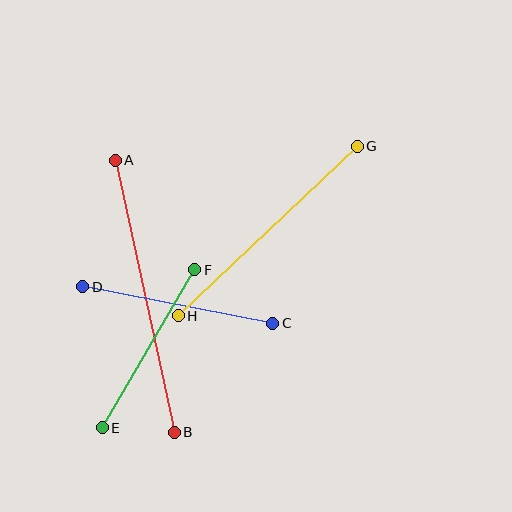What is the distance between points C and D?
The distance is approximately 194 pixels.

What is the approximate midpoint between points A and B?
The midpoint is at approximately (145, 296) pixels.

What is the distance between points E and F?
The distance is approximately 183 pixels.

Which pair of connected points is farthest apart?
Points A and B are farthest apart.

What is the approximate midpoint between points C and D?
The midpoint is at approximately (178, 305) pixels.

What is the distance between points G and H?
The distance is approximately 247 pixels.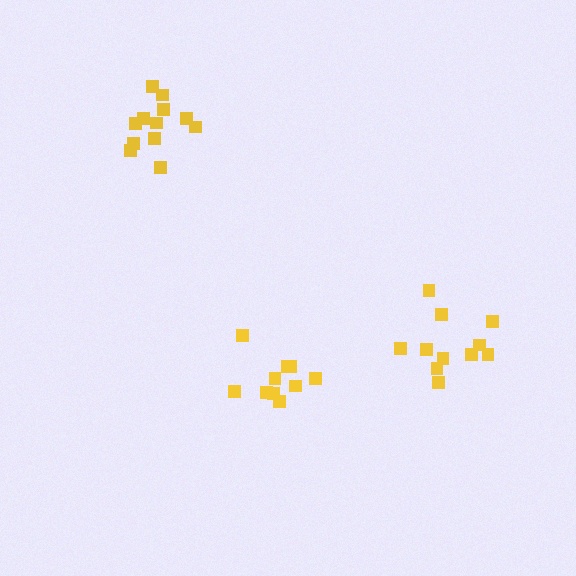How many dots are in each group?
Group 1: 12 dots, Group 2: 11 dots, Group 3: 10 dots (33 total).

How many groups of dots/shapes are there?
There are 3 groups.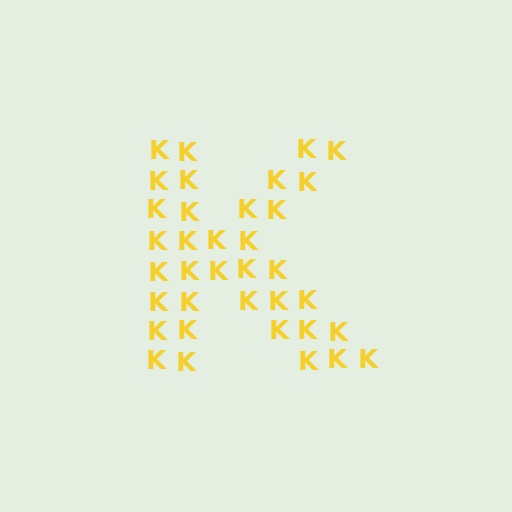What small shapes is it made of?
It is made of small letter K's.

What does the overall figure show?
The overall figure shows the letter K.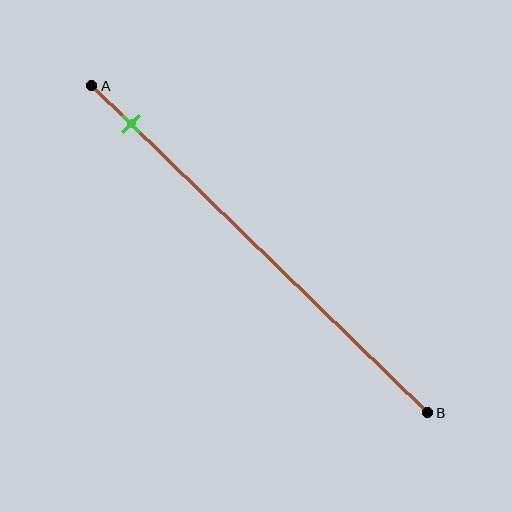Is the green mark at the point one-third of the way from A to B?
No, the mark is at about 10% from A, not at the 33% one-third point.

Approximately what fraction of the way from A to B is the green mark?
The green mark is approximately 10% of the way from A to B.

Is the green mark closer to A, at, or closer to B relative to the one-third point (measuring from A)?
The green mark is closer to point A than the one-third point of segment AB.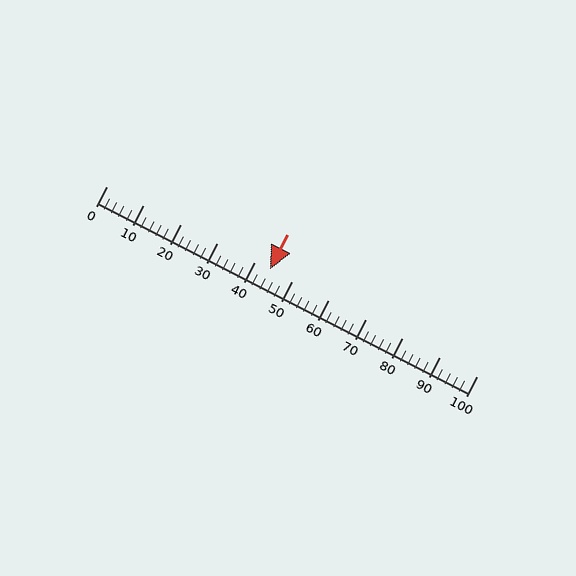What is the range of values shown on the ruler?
The ruler shows values from 0 to 100.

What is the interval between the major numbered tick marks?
The major tick marks are spaced 10 units apart.